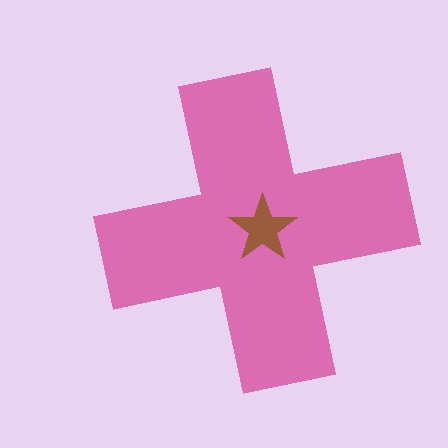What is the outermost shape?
The pink cross.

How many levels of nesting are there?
2.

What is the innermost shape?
The brown star.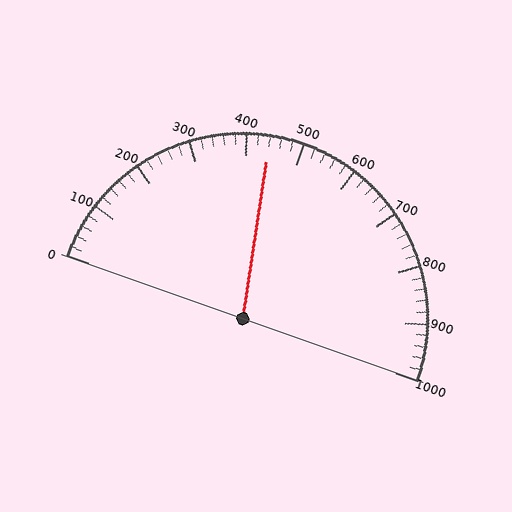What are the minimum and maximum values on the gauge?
The gauge ranges from 0 to 1000.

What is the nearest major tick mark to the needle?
The nearest major tick mark is 400.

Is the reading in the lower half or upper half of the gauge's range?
The reading is in the lower half of the range (0 to 1000).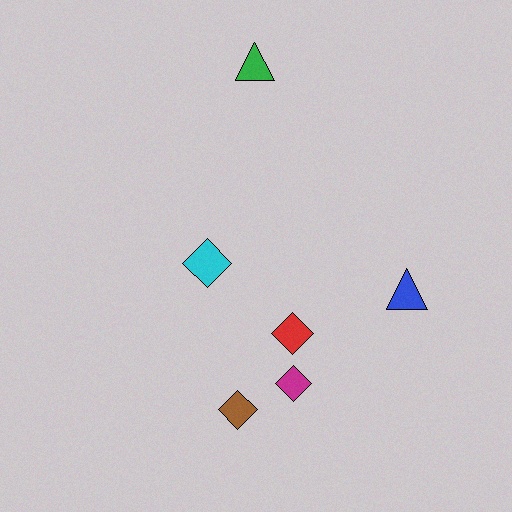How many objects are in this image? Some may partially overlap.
There are 6 objects.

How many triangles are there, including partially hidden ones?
There are 2 triangles.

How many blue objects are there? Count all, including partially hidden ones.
There is 1 blue object.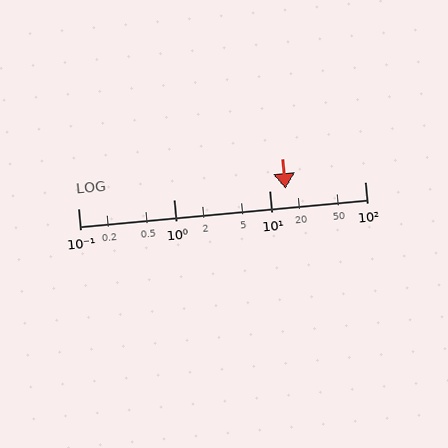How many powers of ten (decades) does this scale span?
The scale spans 3 decades, from 0.1 to 100.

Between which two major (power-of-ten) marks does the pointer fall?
The pointer is between 10 and 100.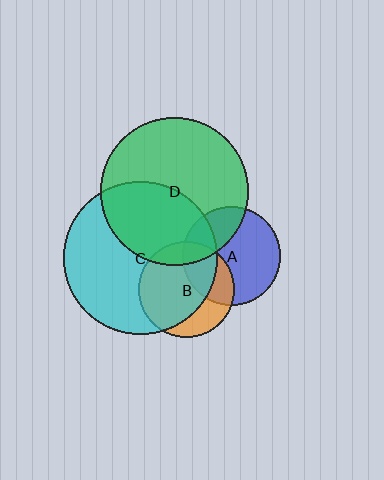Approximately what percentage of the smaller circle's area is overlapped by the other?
Approximately 40%.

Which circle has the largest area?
Circle C (cyan).